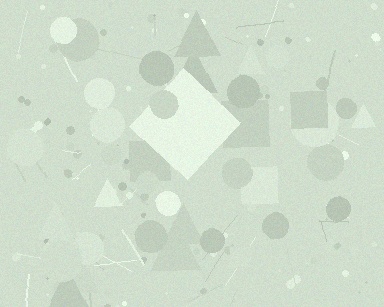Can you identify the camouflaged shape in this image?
The camouflaged shape is a diamond.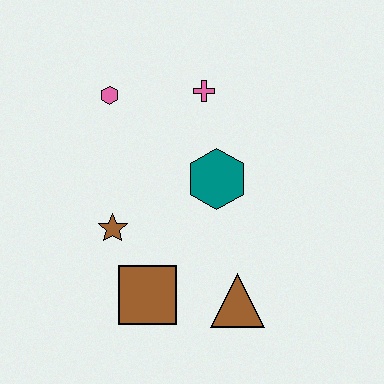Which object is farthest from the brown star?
The pink cross is farthest from the brown star.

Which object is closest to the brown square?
The brown star is closest to the brown square.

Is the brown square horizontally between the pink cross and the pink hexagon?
Yes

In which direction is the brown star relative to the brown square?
The brown star is above the brown square.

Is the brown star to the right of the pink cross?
No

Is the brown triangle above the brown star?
No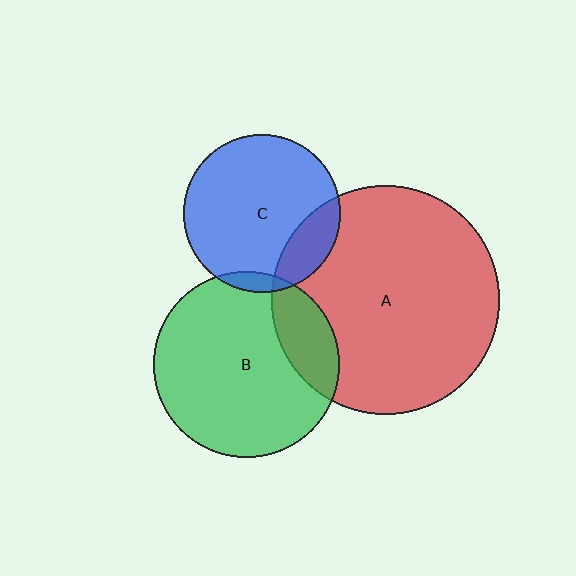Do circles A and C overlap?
Yes.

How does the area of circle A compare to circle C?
Approximately 2.1 times.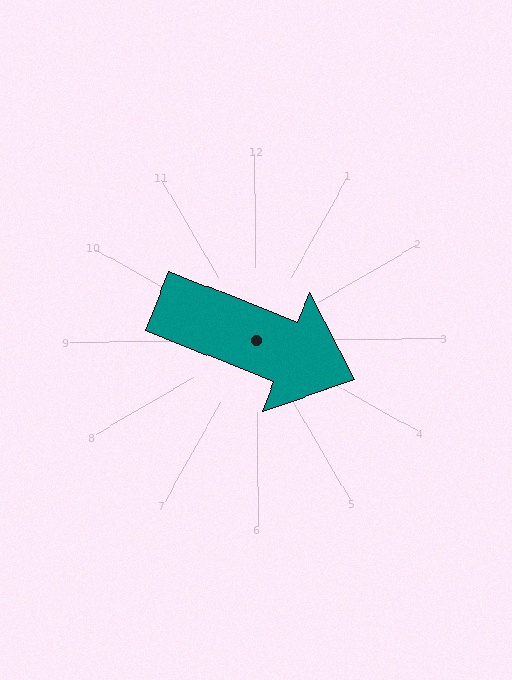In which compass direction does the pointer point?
East.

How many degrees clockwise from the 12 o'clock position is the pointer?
Approximately 112 degrees.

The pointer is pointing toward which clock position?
Roughly 4 o'clock.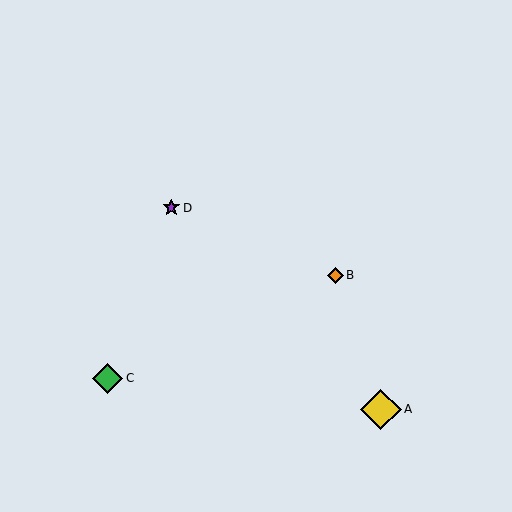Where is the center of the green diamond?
The center of the green diamond is at (108, 378).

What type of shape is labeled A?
Shape A is a yellow diamond.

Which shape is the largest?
The yellow diamond (labeled A) is the largest.